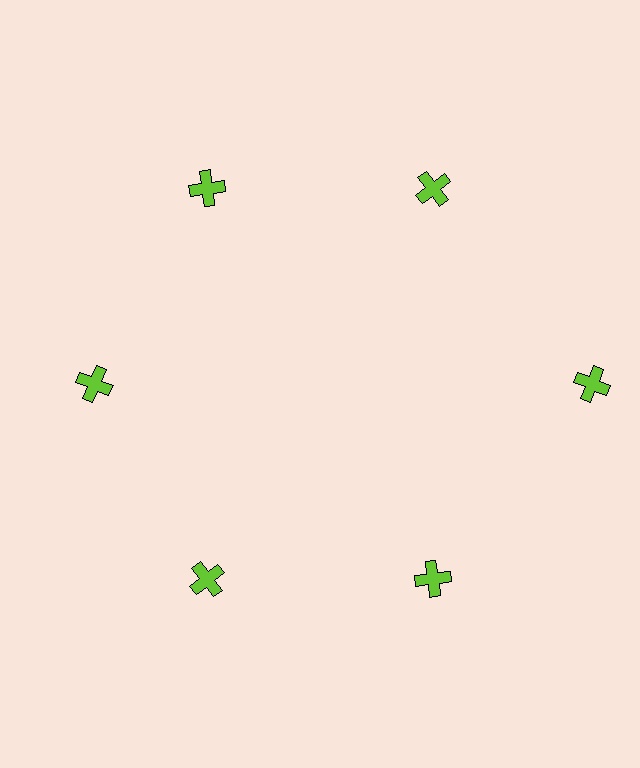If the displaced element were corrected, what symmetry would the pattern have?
It would have 6-fold rotational symmetry — the pattern would map onto itself every 60 degrees.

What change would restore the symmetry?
The symmetry would be restored by moving it inward, back onto the ring so that all 6 crosses sit at equal angles and equal distance from the center.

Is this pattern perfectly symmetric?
No. The 6 lime crosses are arranged in a ring, but one element near the 3 o'clock position is pushed outward from the center, breaking the 6-fold rotational symmetry.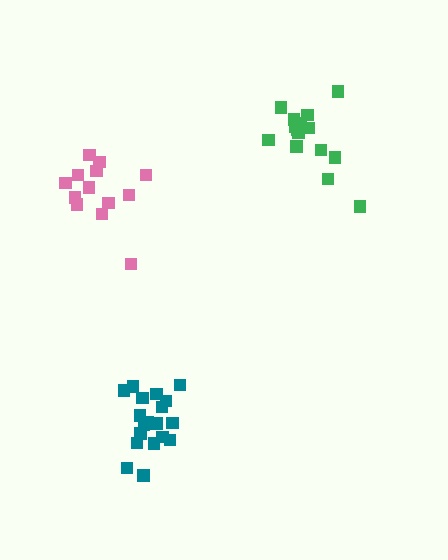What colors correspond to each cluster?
The clusters are colored: pink, green, teal.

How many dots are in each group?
Group 1: 13 dots, Group 2: 15 dots, Group 3: 19 dots (47 total).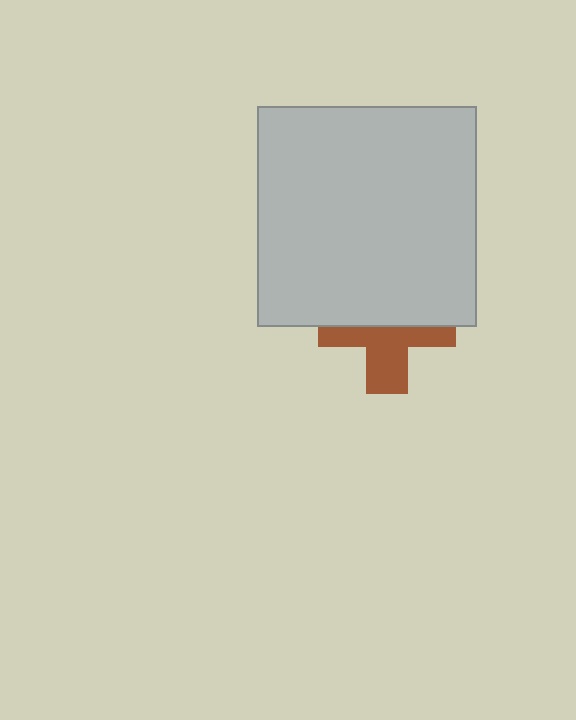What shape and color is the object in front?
The object in front is a light gray square.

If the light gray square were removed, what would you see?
You would see the complete brown cross.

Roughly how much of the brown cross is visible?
About half of it is visible (roughly 48%).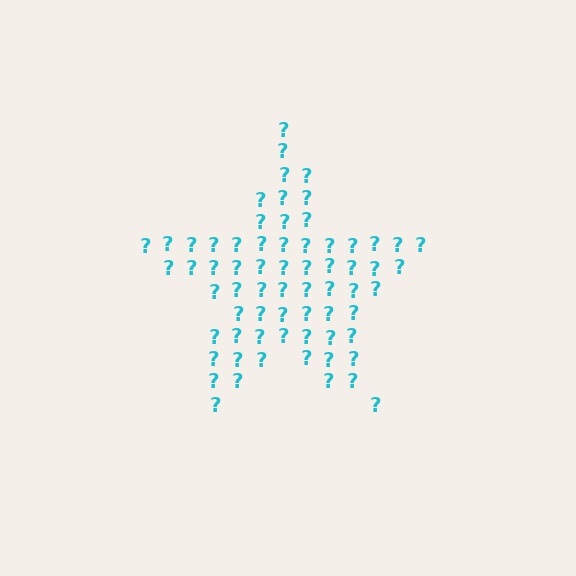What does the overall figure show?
The overall figure shows a star.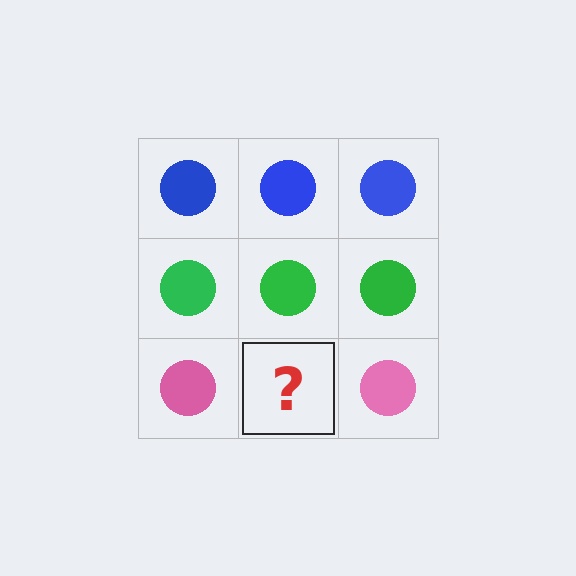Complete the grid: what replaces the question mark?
The question mark should be replaced with a pink circle.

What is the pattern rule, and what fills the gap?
The rule is that each row has a consistent color. The gap should be filled with a pink circle.